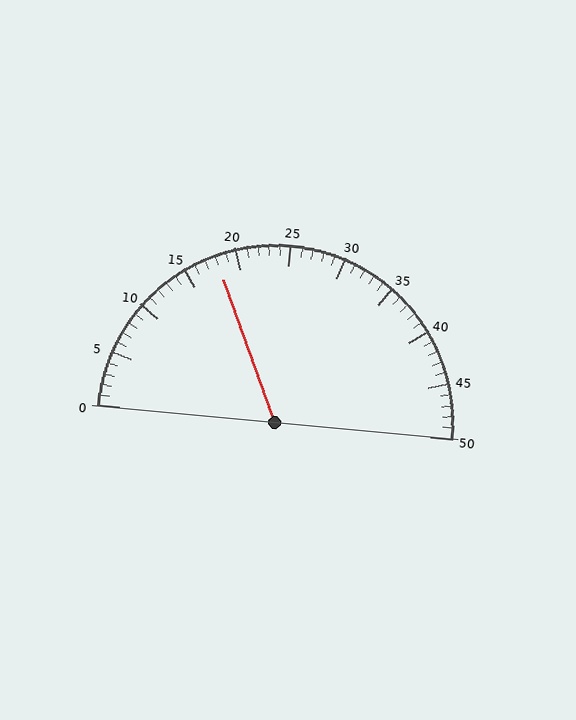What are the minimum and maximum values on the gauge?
The gauge ranges from 0 to 50.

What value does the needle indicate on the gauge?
The needle indicates approximately 18.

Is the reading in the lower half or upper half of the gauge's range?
The reading is in the lower half of the range (0 to 50).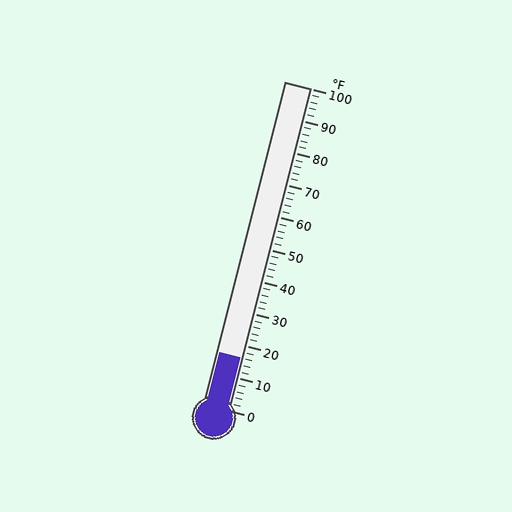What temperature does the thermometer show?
The thermometer shows approximately 16°F.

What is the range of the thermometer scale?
The thermometer scale ranges from 0°F to 100°F.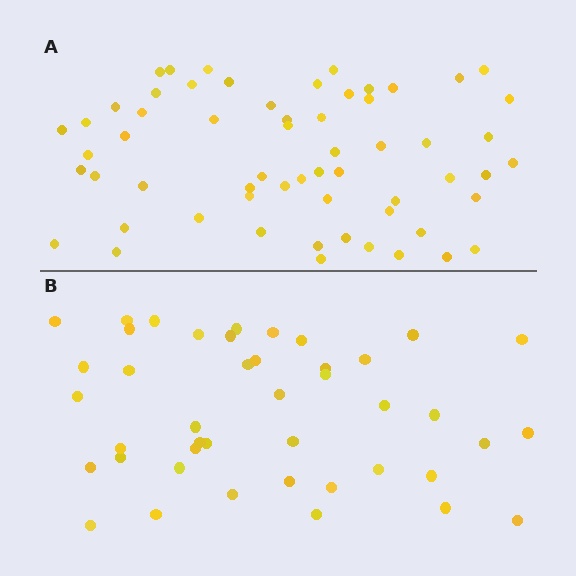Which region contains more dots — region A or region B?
Region A (the top region) has more dots.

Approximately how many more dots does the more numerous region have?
Region A has approximately 15 more dots than region B.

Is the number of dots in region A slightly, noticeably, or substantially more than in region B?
Region A has noticeably more, but not dramatically so. The ratio is roughly 1.4 to 1.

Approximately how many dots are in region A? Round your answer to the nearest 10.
About 60 dots.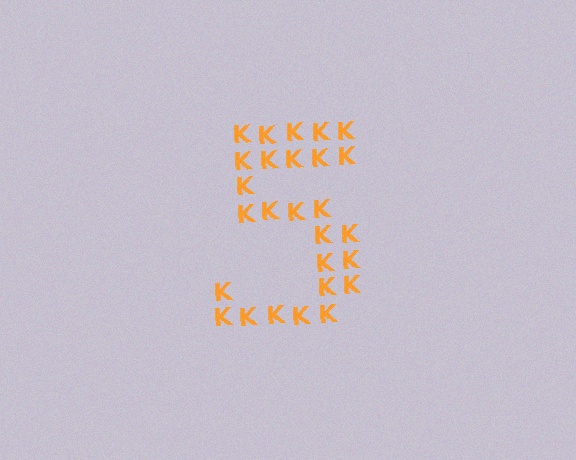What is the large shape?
The large shape is the digit 5.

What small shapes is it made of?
It is made of small letter K's.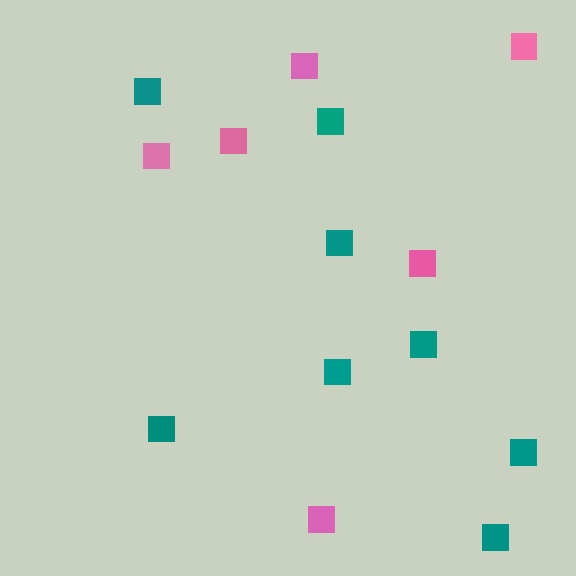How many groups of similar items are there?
There are 2 groups: one group of pink squares (6) and one group of teal squares (8).